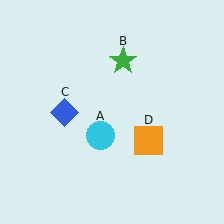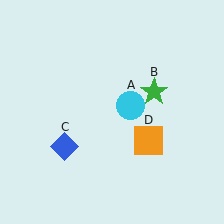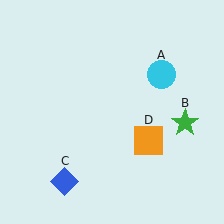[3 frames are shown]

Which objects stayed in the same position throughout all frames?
Orange square (object D) remained stationary.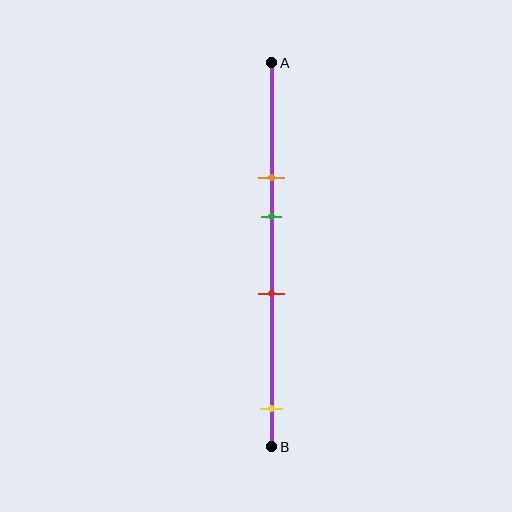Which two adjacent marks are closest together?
The orange and green marks are the closest adjacent pair.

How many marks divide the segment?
There are 4 marks dividing the segment.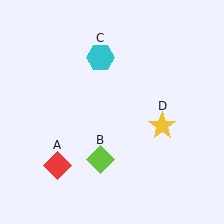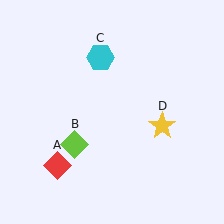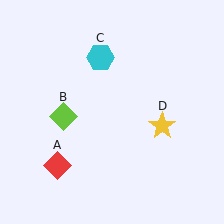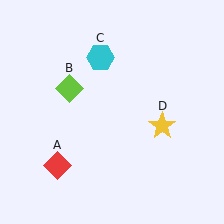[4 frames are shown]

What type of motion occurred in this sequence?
The lime diamond (object B) rotated clockwise around the center of the scene.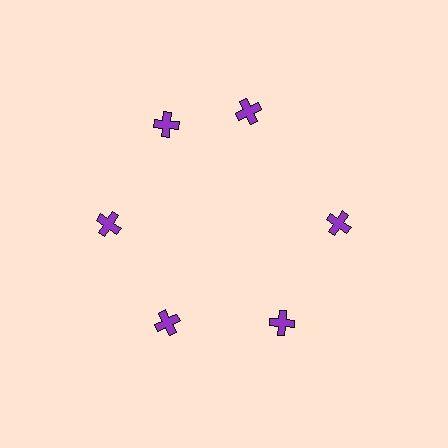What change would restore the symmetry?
The symmetry would be restored by rotating it back into even spacing with its neighbors so that all 6 crosses sit at equal angles and equal distance from the center.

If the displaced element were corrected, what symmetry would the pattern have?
It would have 6-fold rotational symmetry — the pattern would map onto itself every 60 degrees.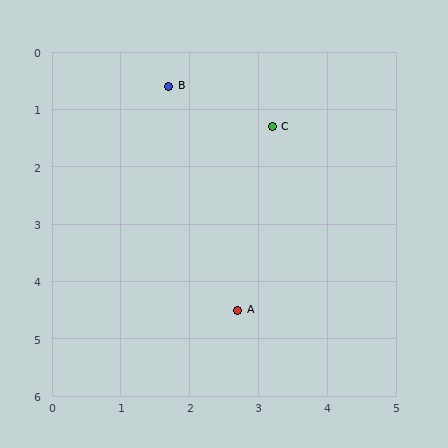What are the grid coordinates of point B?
Point B is at approximately (1.7, 0.6).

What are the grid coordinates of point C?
Point C is at approximately (3.2, 1.3).